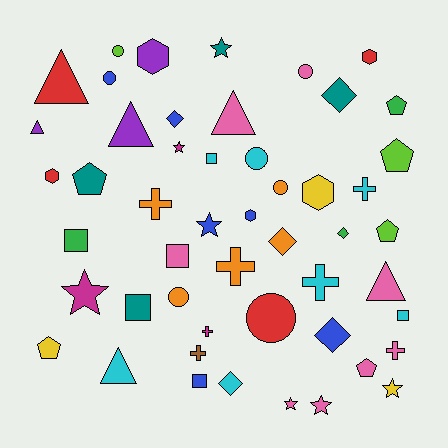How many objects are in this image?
There are 50 objects.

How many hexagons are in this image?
There are 5 hexagons.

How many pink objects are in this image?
There are 8 pink objects.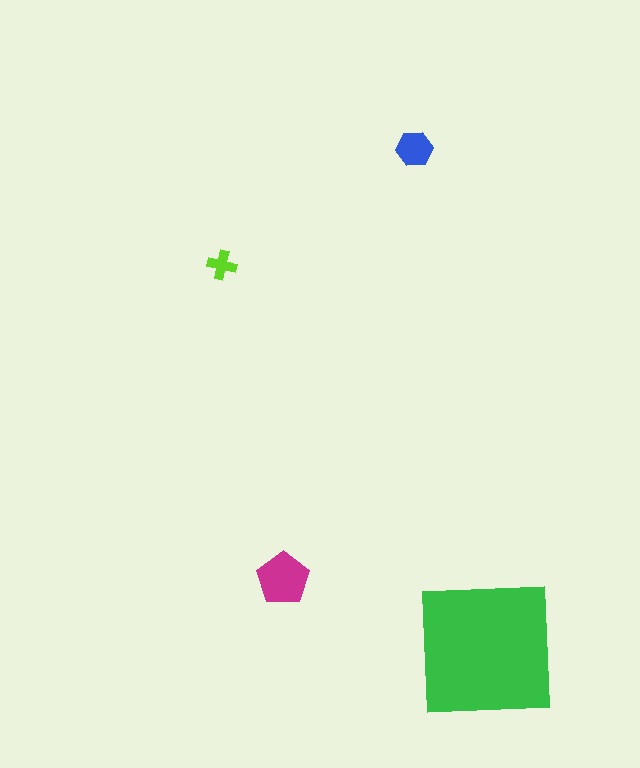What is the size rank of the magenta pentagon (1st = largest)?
2nd.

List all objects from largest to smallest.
The green square, the magenta pentagon, the blue hexagon, the lime cross.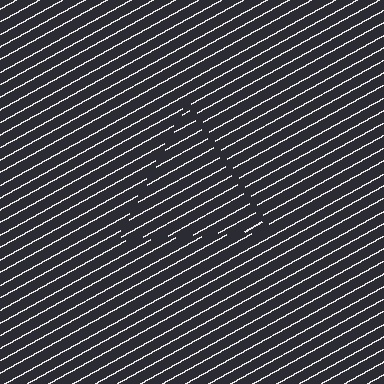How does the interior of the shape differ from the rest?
The interior of the shape contains the same grating, shifted by half a period — the contour is defined by the phase discontinuity where line-ends from the inner and outer gratings abut.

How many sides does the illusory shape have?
3 sides — the line-ends trace a triangle.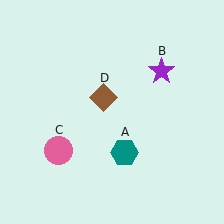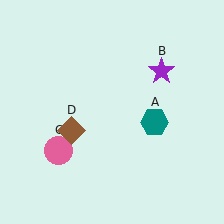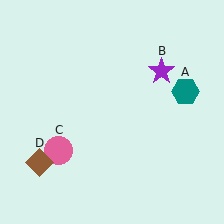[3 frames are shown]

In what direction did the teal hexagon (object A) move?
The teal hexagon (object A) moved up and to the right.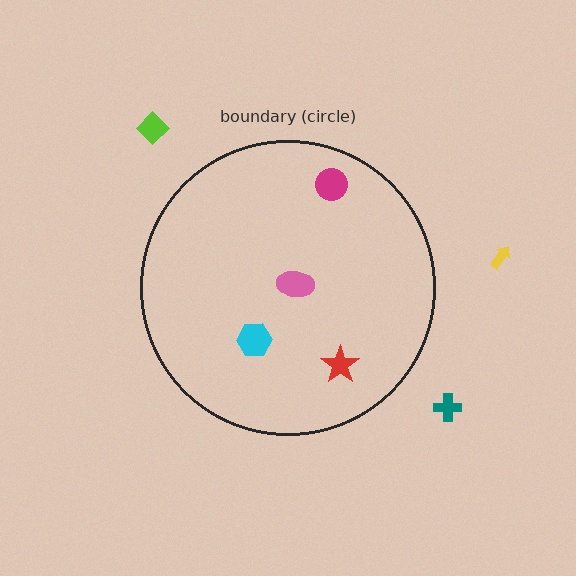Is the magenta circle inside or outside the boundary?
Inside.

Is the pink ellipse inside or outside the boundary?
Inside.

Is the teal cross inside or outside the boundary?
Outside.